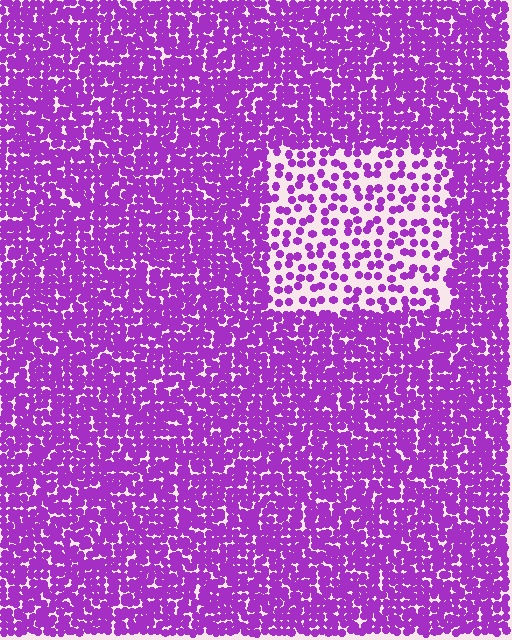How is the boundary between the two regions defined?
The boundary is defined by a change in element density (approximately 2.6x ratio). All elements are the same color, size, and shape.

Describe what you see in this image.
The image contains small purple elements arranged at two different densities. A rectangle-shaped region is visible where the elements are less densely packed than the surrounding area.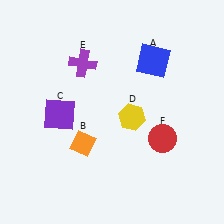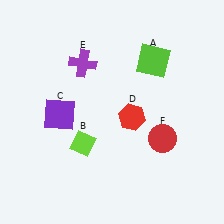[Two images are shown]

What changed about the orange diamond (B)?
In Image 1, B is orange. In Image 2, it changed to lime.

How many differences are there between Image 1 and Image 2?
There are 3 differences between the two images.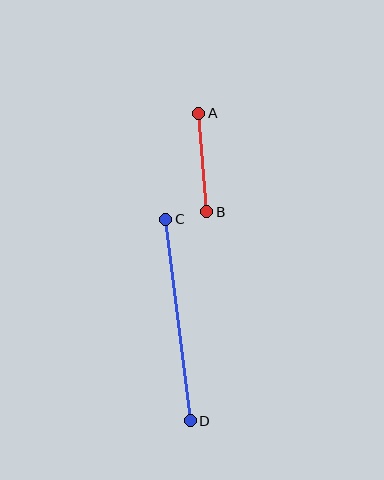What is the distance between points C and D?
The distance is approximately 203 pixels.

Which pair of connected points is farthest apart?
Points C and D are farthest apart.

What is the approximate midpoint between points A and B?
The midpoint is at approximately (203, 163) pixels.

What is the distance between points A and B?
The distance is approximately 99 pixels.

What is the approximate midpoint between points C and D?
The midpoint is at approximately (178, 320) pixels.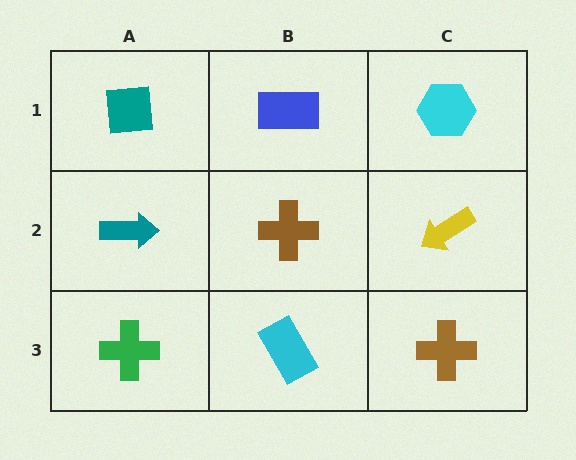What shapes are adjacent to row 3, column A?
A teal arrow (row 2, column A), a cyan rectangle (row 3, column B).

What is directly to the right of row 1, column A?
A blue rectangle.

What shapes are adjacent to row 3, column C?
A yellow arrow (row 2, column C), a cyan rectangle (row 3, column B).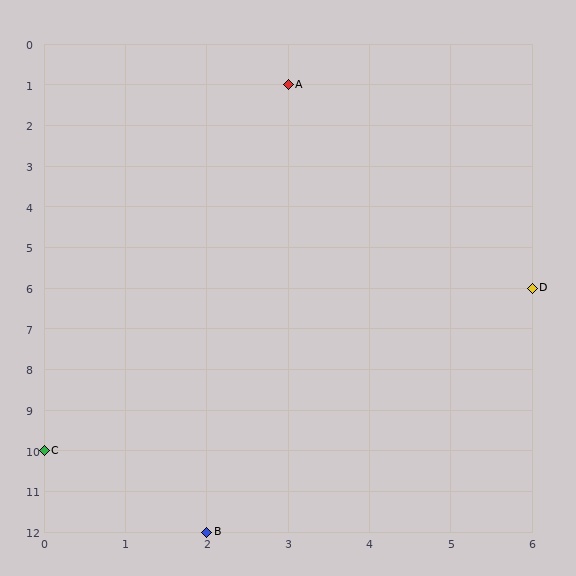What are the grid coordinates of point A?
Point A is at grid coordinates (3, 1).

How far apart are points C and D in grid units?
Points C and D are 6 columns and 4 rows apart (about 7.2 grid units diagonally).